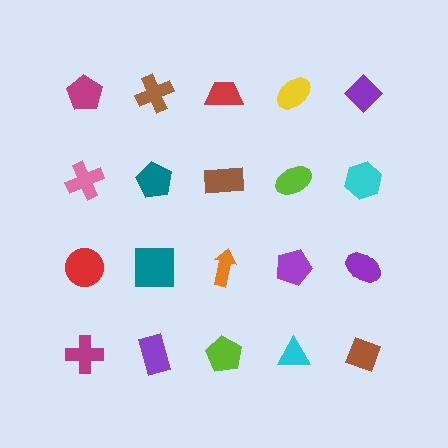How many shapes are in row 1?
5 shapes.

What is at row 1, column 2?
A brown cross.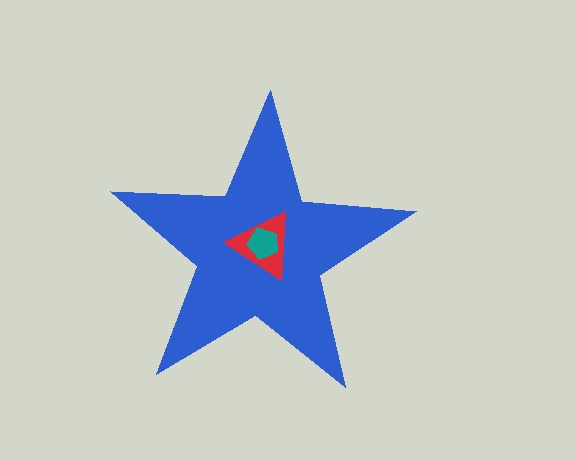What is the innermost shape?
The teal pentagon.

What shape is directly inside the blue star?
The red triangle.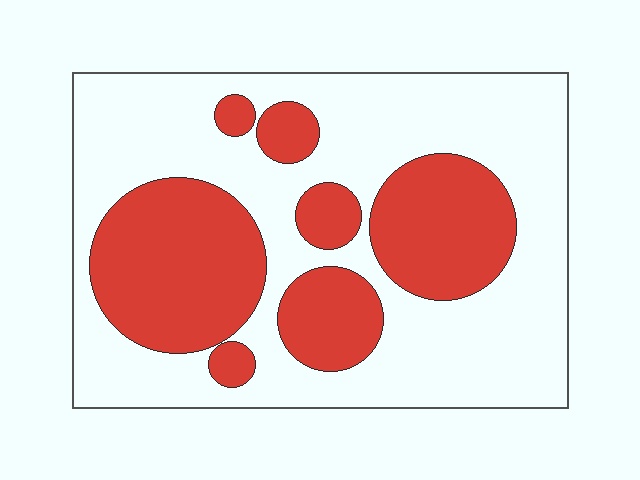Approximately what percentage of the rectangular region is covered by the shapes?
Approximately 35%.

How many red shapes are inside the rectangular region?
7.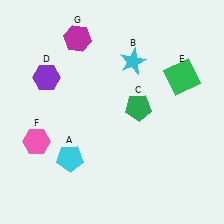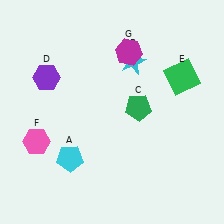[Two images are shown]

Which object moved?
The magenta hexagon (G) moved right.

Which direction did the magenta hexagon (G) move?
The magenta hexagon (G) moved right.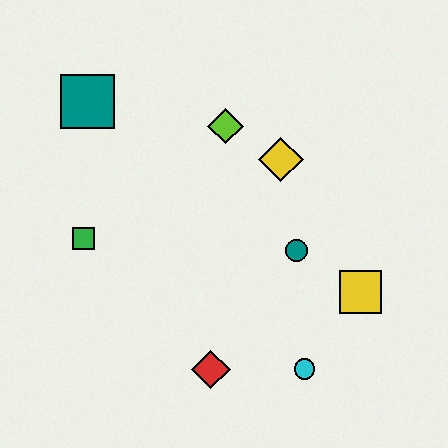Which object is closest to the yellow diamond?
The lime diamond is closest to the yellow diamond.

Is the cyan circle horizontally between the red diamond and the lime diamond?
No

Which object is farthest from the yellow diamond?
The red diamond is farthest from the yellow diamond.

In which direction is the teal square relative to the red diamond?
The teal square is above the red diamond.